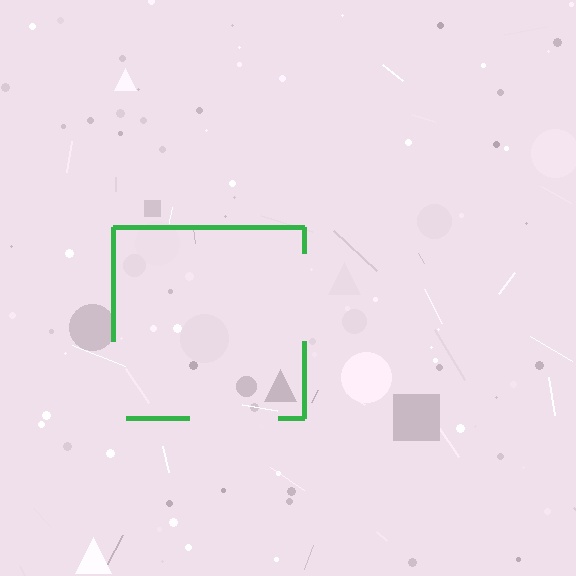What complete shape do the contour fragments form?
The contour fragments form a square.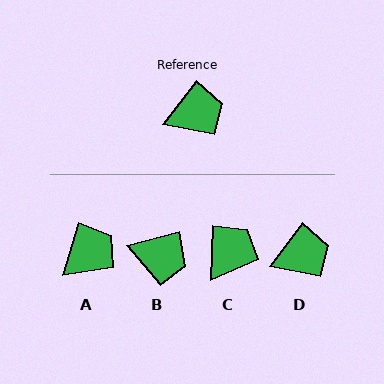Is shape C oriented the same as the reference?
No, it is off by about 35 degrees.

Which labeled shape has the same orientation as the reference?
D.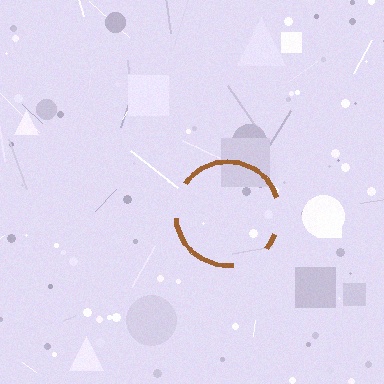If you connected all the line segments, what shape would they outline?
They would outline a circle.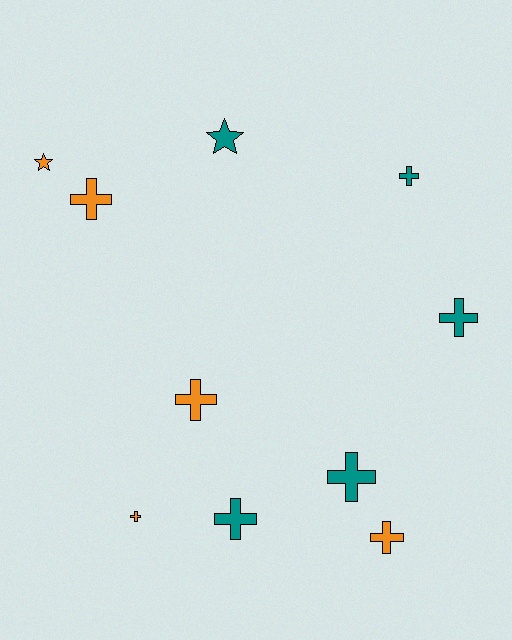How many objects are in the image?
There are 10 objects.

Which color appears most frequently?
Teal, with 5 objects.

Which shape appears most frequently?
Cross, with 8 objects.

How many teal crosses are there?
There are 4 teal crosses.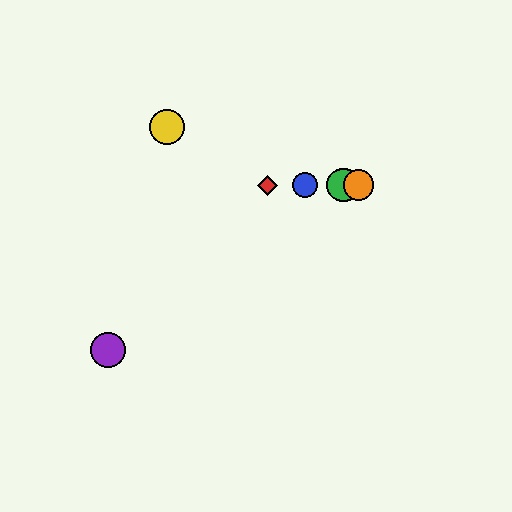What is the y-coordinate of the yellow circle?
The yellow circle is at y≈127.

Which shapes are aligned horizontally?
The red diamond, the blue circle, the green circle, the orange circle are aligned horizontally.